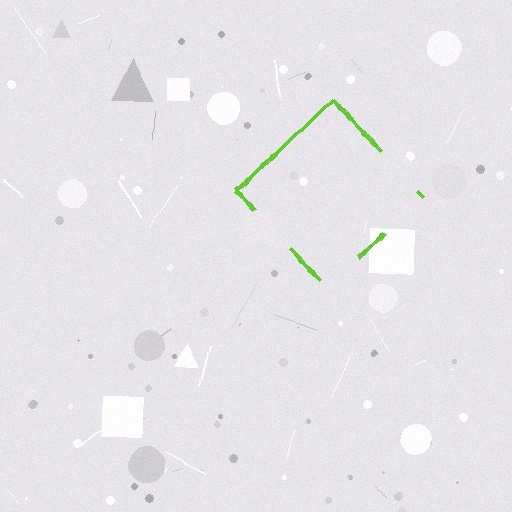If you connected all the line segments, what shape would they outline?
They would outline a diamond.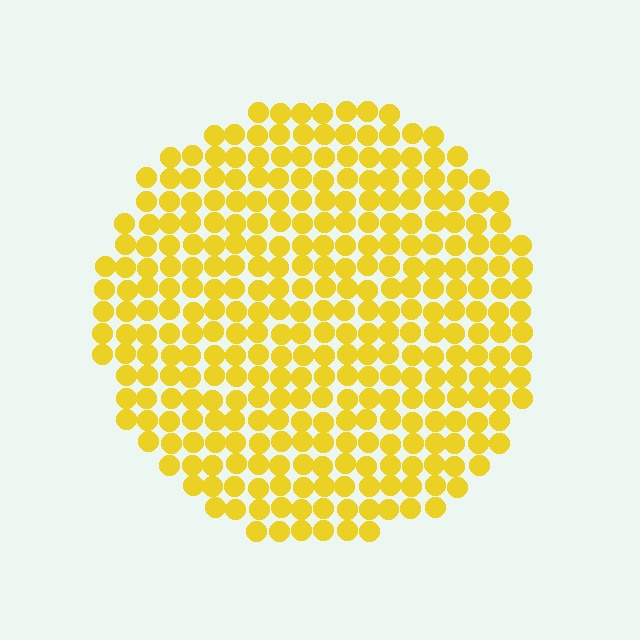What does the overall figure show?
The overall figure shows a circle.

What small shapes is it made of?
It is made of small circles.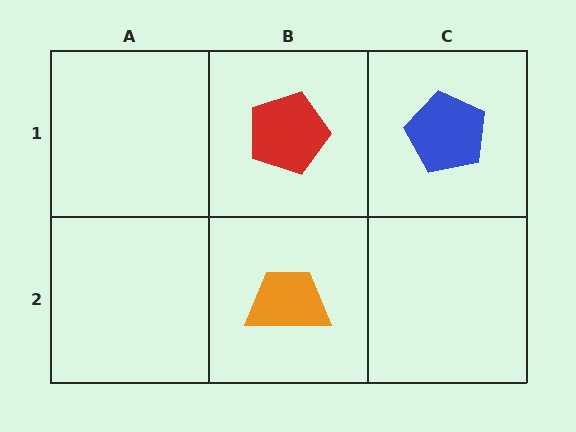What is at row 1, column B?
A red pentagon.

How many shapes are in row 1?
2 shapes.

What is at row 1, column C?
A blue pentagon.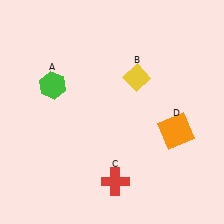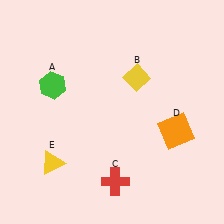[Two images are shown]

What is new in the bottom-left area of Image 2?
A yellow triangle (E) was added in the bottom-left area of Image 2.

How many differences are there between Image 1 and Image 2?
There is 1 difference between the two images.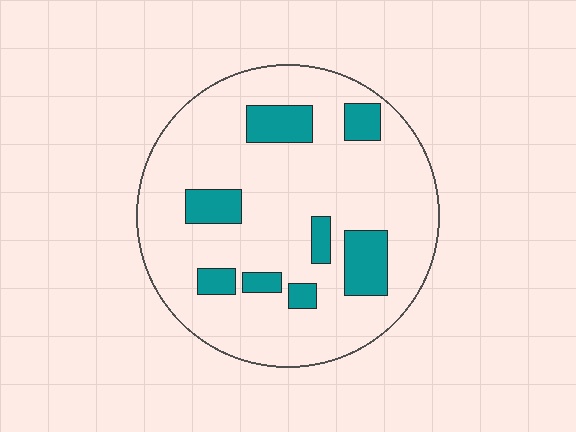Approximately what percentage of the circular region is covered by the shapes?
Approximately 15%.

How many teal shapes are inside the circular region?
8.